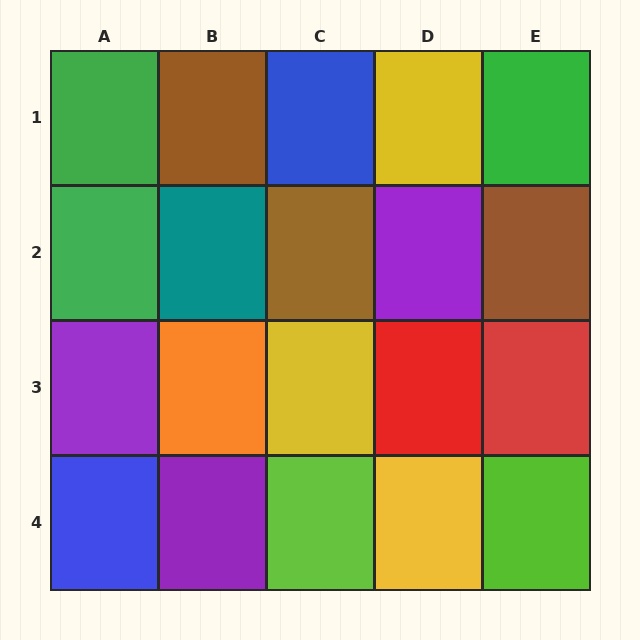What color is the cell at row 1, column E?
Green.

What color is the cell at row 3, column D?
Red.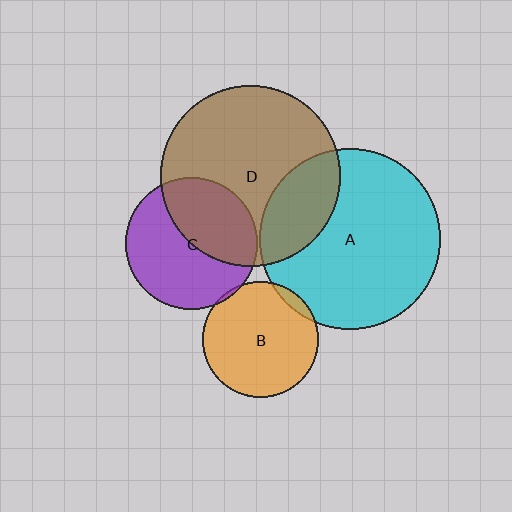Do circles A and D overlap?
Yes.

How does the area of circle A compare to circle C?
Approximately 1.9 times.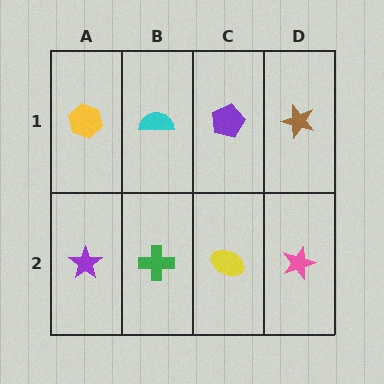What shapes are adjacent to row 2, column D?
A brown star (row 1, column D), a yellow ellipse (row 2, column C).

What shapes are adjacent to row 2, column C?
A purple pentagon (row 1, column C), a green cross (row 2, column B), a pink star (row 2, column D).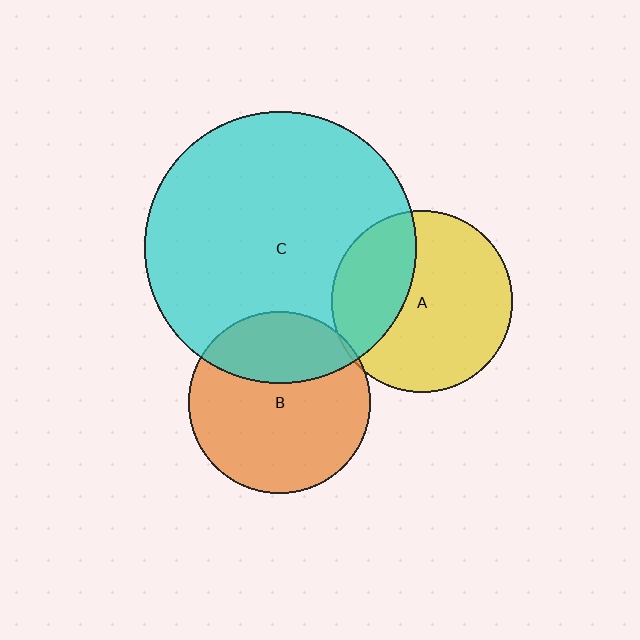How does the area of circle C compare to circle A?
Approximately 2.2 times.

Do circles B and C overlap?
Yes.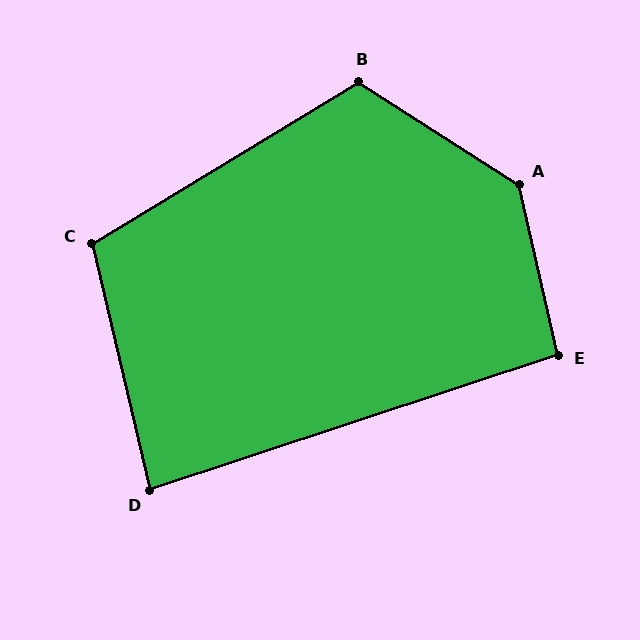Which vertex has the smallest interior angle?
D, at approximately 85 degrees.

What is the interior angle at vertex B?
Approximately 116 degrees (obtuse).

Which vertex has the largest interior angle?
A, at approximately 135 degrees.